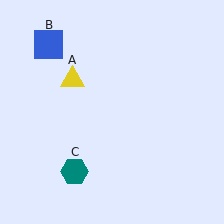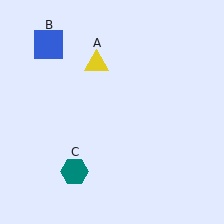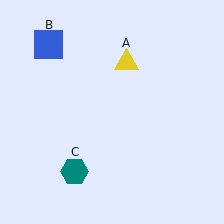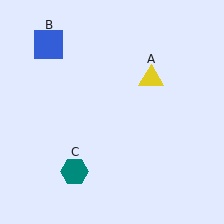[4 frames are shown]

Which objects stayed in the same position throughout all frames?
Blue square (object B) and teal hexagon (object C) remained stationary.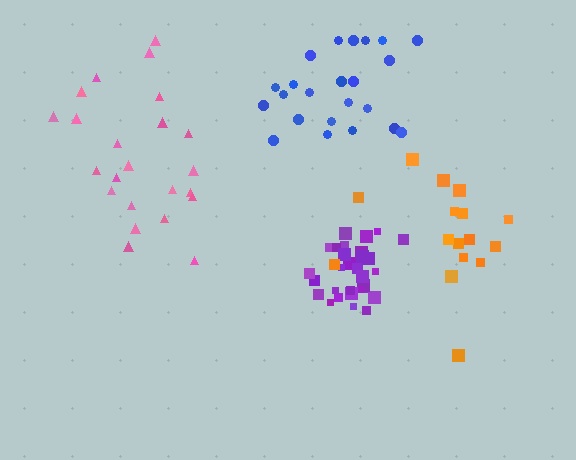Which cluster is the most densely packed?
Purple.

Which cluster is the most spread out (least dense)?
Orange.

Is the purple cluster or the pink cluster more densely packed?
Purple.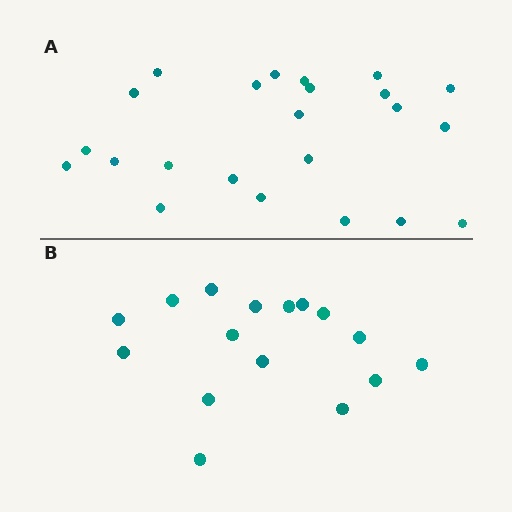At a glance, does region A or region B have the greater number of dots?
Region A (the top region) has more dots.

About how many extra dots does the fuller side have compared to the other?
Region A has roughly 8 or so more dots than region B.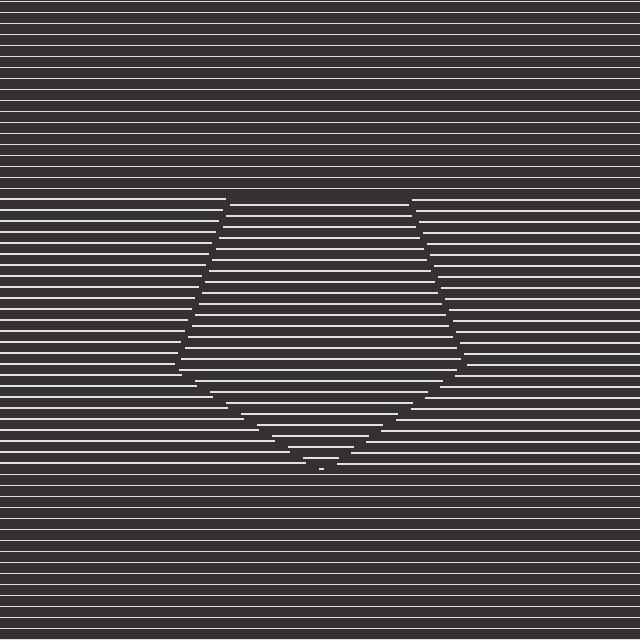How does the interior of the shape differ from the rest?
The interior of the shape contains the same grating, shifted by half a period — the contour is defined by the phase discontinuity where line-ends from the inner and outer gratings abut.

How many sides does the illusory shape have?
5 sides — the line-ends trace a pentagon.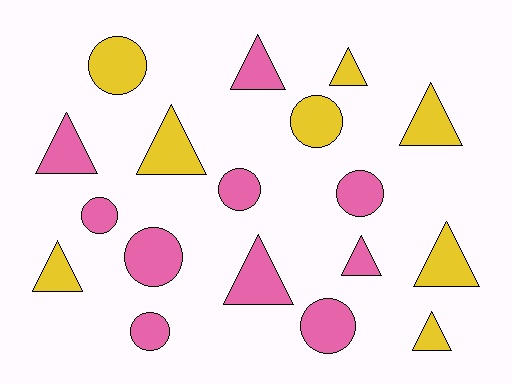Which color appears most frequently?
Pink, with 10 objects.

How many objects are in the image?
There are 18 objects.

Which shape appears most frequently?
Triangle, with 10 objects.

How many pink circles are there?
There are 6 pink circles.